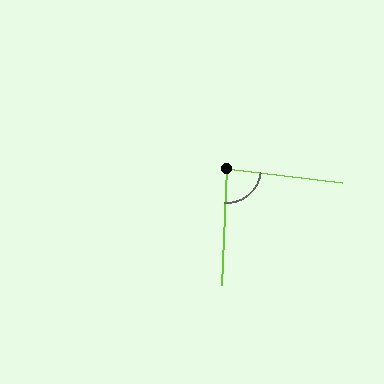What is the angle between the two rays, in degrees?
Approximately 86 degrees.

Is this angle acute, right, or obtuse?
It is approximately a right angle.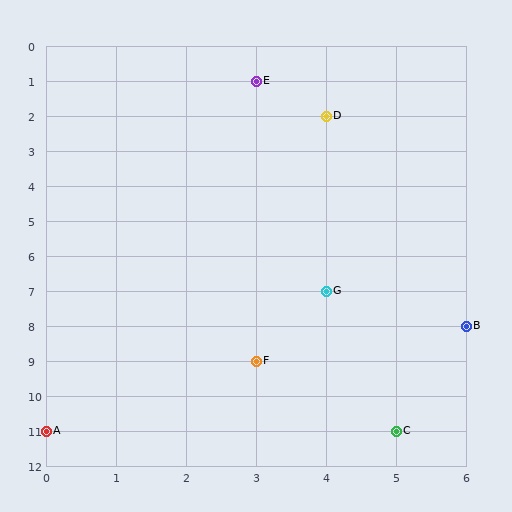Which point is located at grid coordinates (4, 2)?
Point D is at (4, 2).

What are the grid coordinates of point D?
Point D is at grid coordinates (4, 2).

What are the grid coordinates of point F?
Point F is at grid coordinates (3, 9).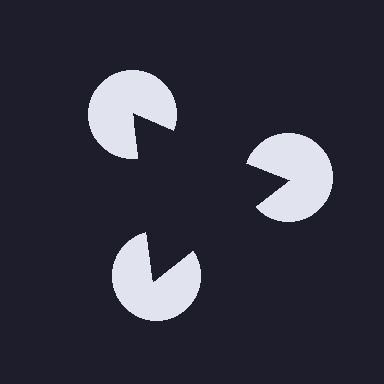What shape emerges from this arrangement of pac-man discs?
An illusory triangle — its edges are inferred from the aligned wedge cuts in the pac-man discs, not physically drawn.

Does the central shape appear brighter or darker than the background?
It typically appears slightly darker than the background, even though no actual brightness change is drawn.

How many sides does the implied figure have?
3 sides.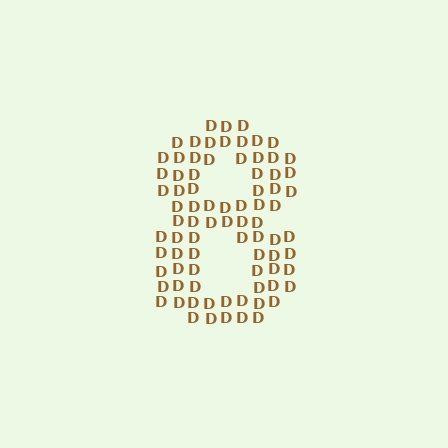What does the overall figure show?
The overall figure shows the digit 8.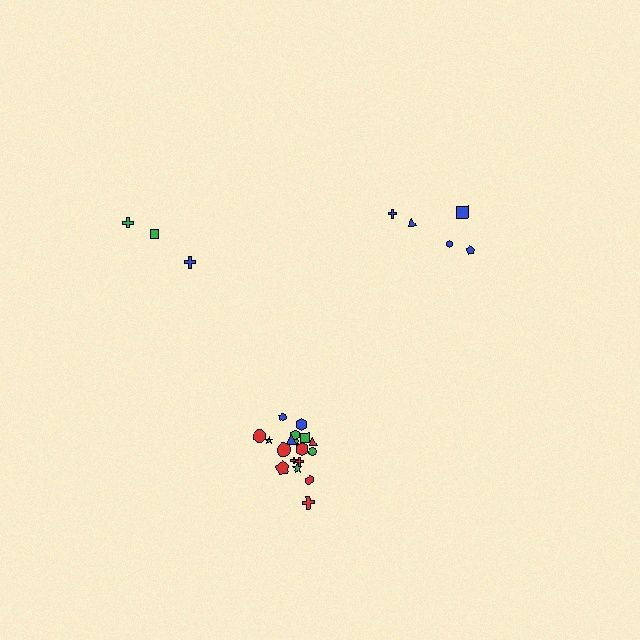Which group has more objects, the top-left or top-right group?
The top-right group.